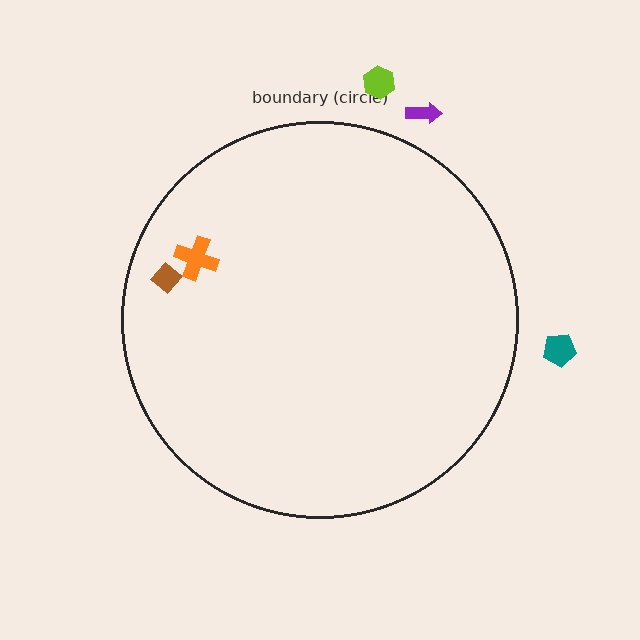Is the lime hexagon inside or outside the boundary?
Outside.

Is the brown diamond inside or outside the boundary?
Inside.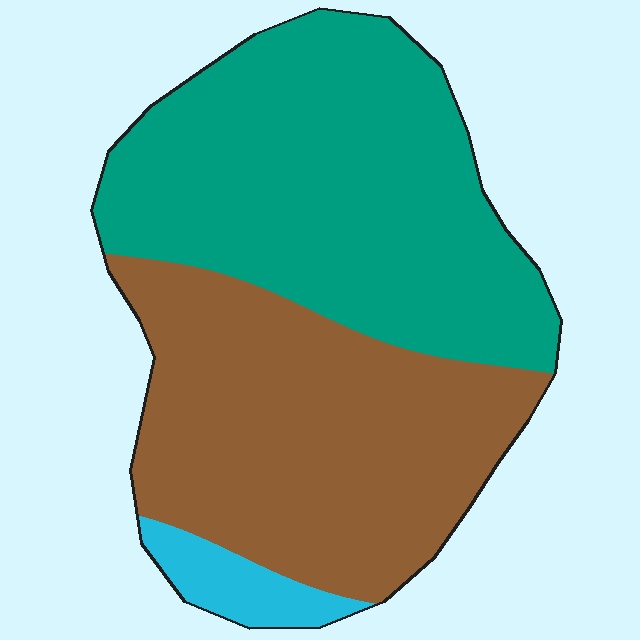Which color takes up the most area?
Teal, at roughly 50%.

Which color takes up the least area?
Cyan, at roughly 5%.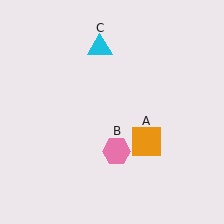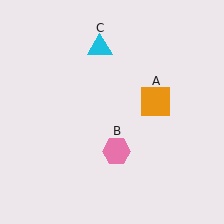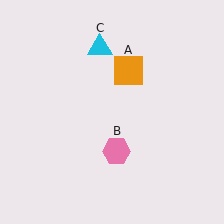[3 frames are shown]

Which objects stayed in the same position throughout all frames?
Pink hexagon (object B) and cyan triangle (object C) remained stationary.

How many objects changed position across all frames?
1 object changed position: orange square (object A).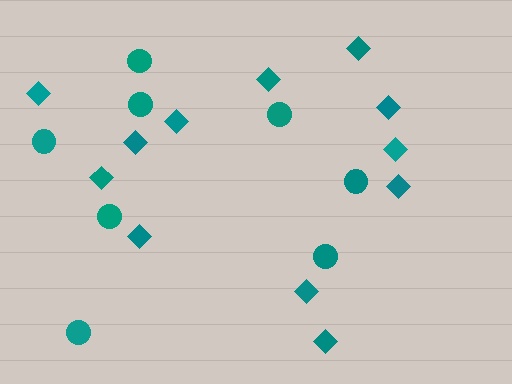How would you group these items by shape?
There are 2 groups: one group of diamonds (12) and one group of circles (8).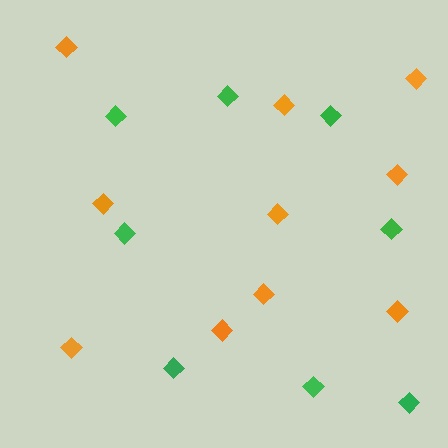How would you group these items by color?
There are 2 groups: one group of orange diamonds (10) and one group of green diamonds (8).